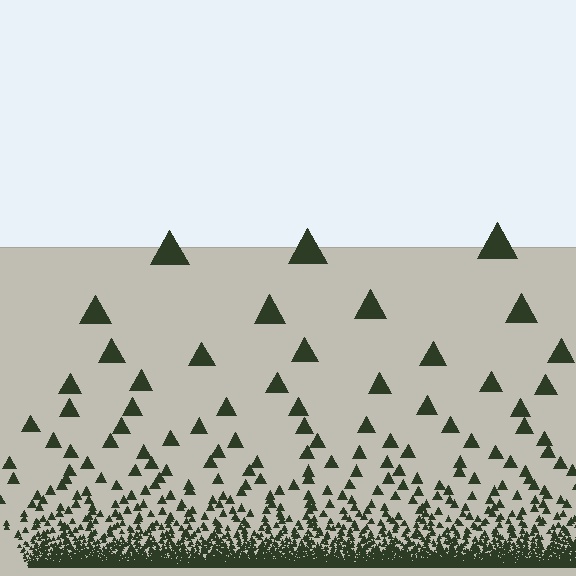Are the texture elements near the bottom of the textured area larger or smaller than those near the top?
Smaller. The gradient is inverted — elements near the bottom are smaller and denser.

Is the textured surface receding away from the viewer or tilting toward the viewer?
The surface appears to tilt toward the viewer. Texture elements get larger and sparser toward the top.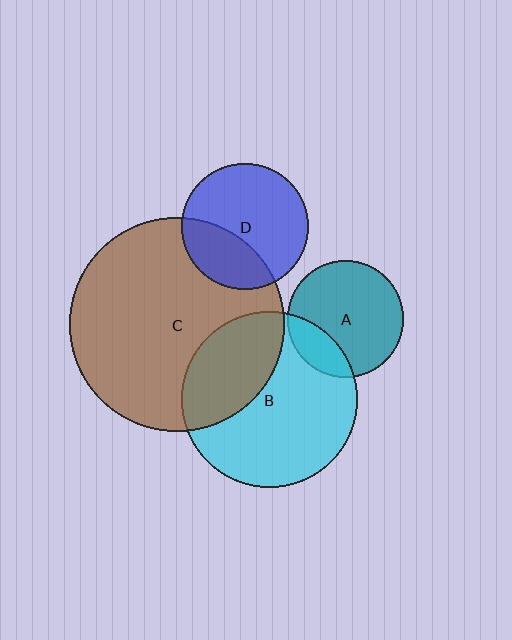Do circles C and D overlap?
Yes.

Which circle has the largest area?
Circle C (brown).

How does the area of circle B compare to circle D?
Approximately 1.9 times.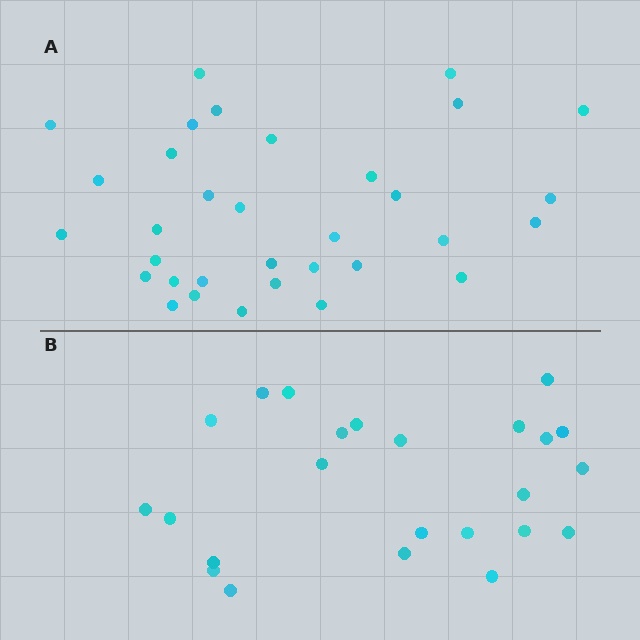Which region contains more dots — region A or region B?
Region A (the top region) has more dots.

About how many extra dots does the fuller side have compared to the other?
Region A has roughly 8 or so more dots than region B.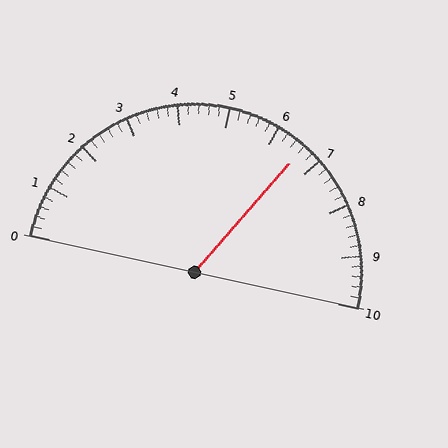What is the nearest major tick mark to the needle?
The nearest major tick mark is 7.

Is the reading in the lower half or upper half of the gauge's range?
The reading is in the upper half of the range (0 to 10).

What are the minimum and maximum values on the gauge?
The gauge ranges from 0 to 10.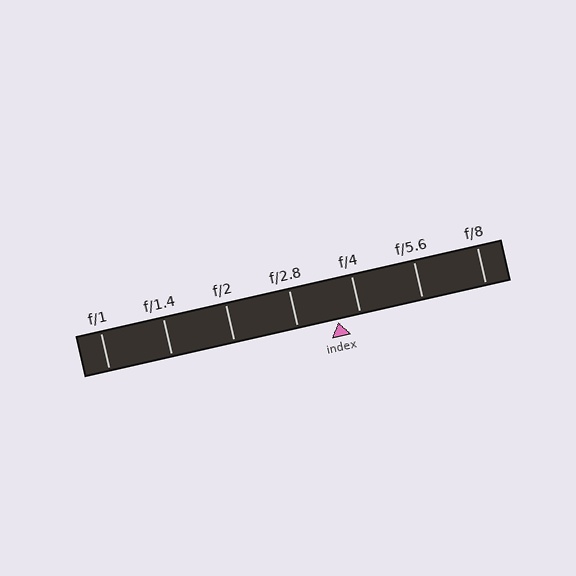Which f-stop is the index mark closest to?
The index mark is closest to f/4.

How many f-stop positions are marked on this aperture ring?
There are 7 f-stop positions marked.